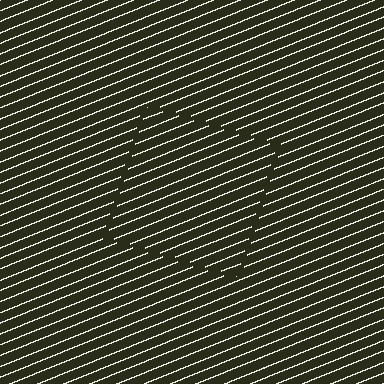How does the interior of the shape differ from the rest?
The interior of the shape contains the same grating, shifted by half a period — the contour is defined by the phase discontinuity where line-ends from the inner and outer gratings abut.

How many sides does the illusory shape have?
4 sides — the line-ends trace a square.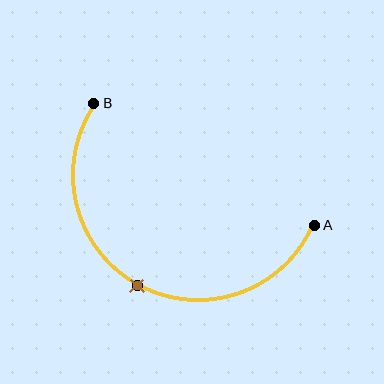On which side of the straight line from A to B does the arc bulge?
The arc bulges below the straight line connecting A and B.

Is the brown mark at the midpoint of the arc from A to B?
Yes. The brown mark lies on the arc at equal arc-length from both A and B — it is the arc midpoint.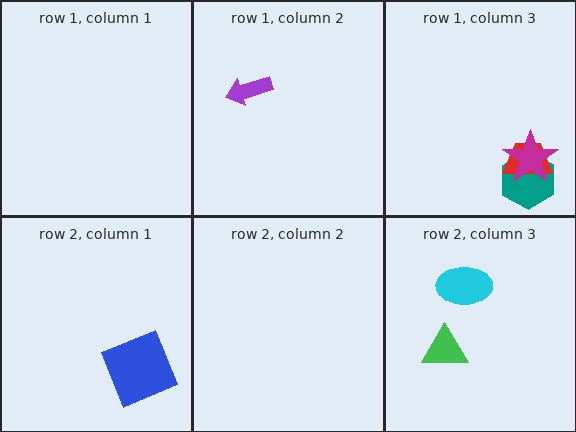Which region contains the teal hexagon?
The row 1, column 3 region.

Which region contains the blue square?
The row 2, column 1 region.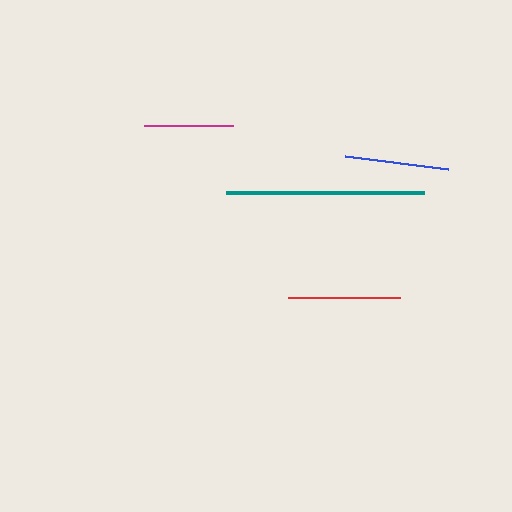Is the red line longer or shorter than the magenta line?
The red line is longer than the magenta line.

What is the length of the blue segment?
The blue segment is approximately 104 pixels long.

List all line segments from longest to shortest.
From longest to shortest: teal, red, blue, magenta.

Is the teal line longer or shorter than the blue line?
The teal line is longer than the blue line.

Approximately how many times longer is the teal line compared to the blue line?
The teal line is approximately 1.9 times the length of the blue line.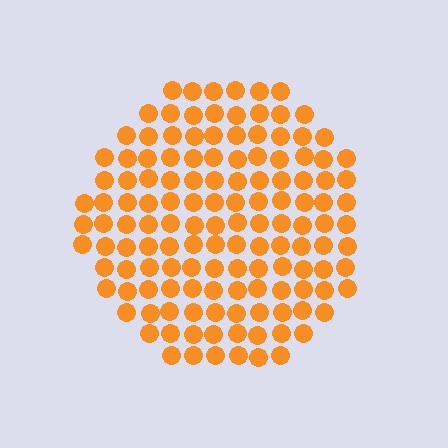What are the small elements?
The small elements are circles.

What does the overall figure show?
The overall figure shows a circle.